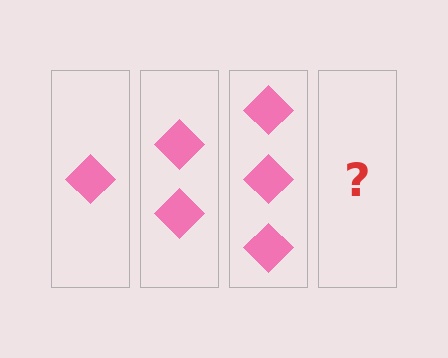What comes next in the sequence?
The next element should be 4 diamonds.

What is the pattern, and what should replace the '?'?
The pattern is that each step adds one more diamond. The '?' should be 4 diamonds.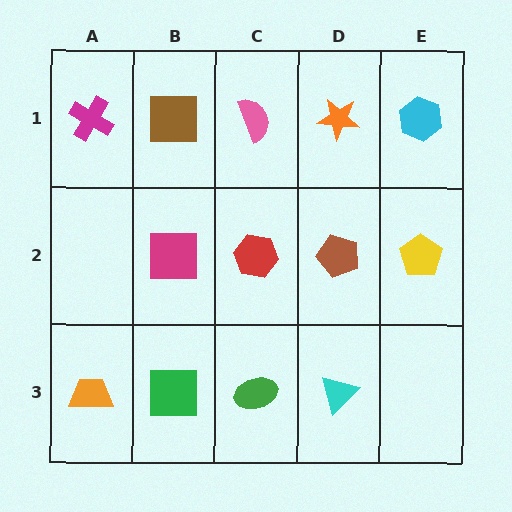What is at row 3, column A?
An orange trapezoid.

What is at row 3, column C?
A green ellipse.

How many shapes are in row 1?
5 shapes.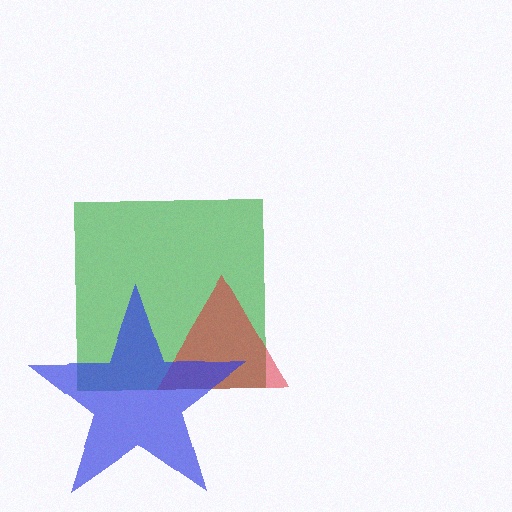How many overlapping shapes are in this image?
There are 3 overlapping shapes in the image.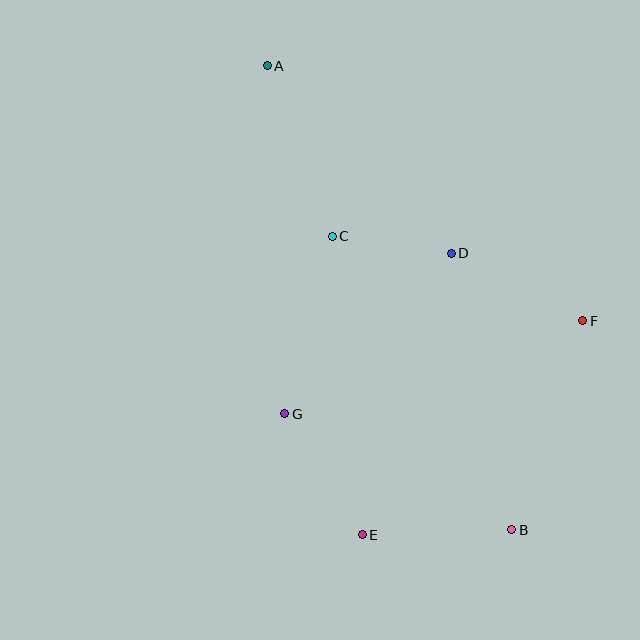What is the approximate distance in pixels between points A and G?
The distance between A and G is approximately 348 pixels.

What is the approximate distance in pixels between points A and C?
The distance between A and C is approximately 183 pixels.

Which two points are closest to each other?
Points C and D are closest to each other.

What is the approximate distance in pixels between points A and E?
The distance between A and E is approximately 479 pixels.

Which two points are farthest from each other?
Points A and B are farthest from each other.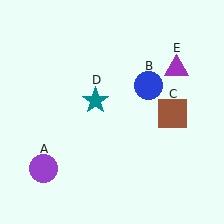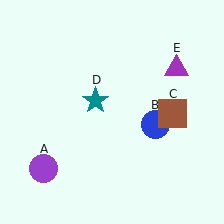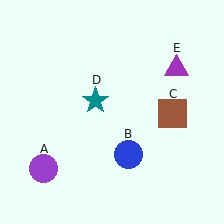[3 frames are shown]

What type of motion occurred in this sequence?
The blue circle (object B) rotated clockwise around the center of the scene.